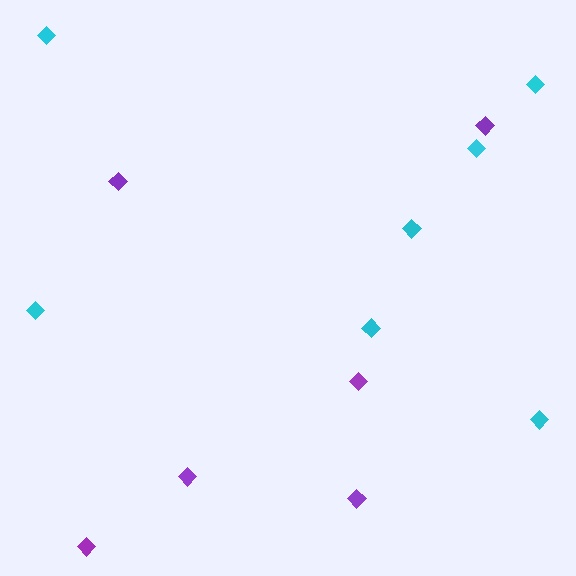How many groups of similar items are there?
There are 2 groups: one group of cyan diamonds (7) and one group of purple diamonds (6).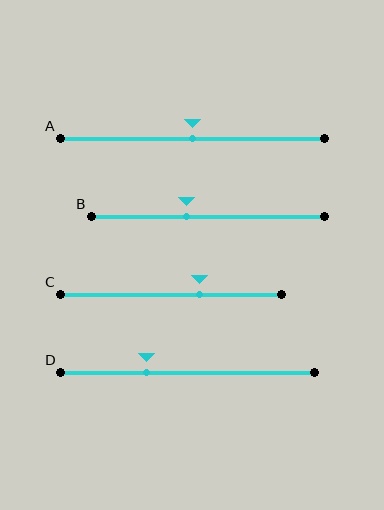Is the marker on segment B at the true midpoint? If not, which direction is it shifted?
No, the marker on segment B is shifted to the left by about 9% of the segment length.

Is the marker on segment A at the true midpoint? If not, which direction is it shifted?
Yes, the marker on segment A is at the true midpoint.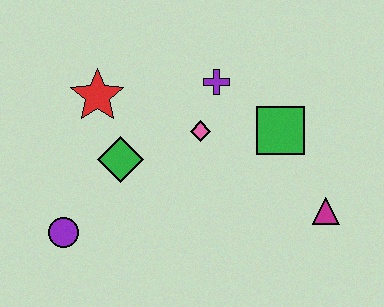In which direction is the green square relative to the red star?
The green square is to the right of the red star.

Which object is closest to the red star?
The green diamond is closest to the red star.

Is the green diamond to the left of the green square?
Yes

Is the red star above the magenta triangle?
Yes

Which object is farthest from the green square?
The purple circle is farthest from the green square.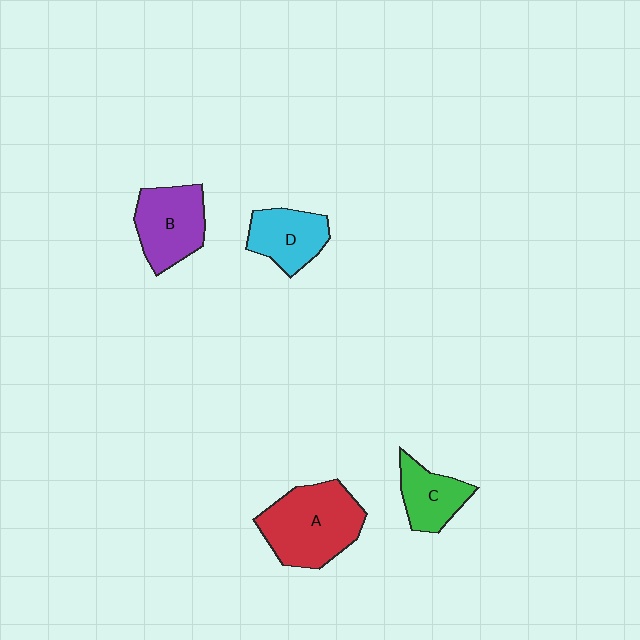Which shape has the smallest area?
Shape C (green).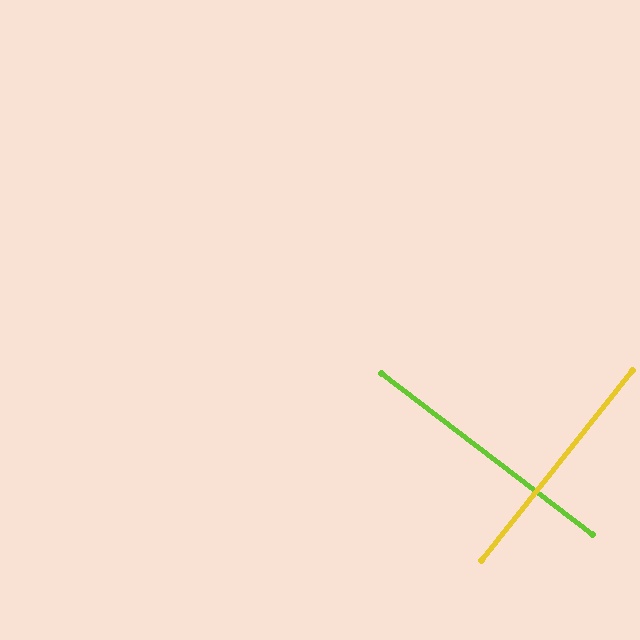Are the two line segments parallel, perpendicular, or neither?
Perpendicular — they meet at approximately 89°.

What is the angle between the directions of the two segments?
Approximately 89 degrees.